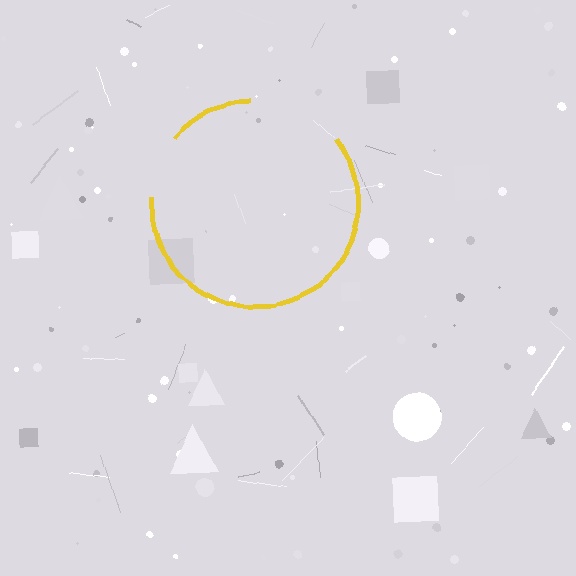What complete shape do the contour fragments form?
The contour fragments form a circle.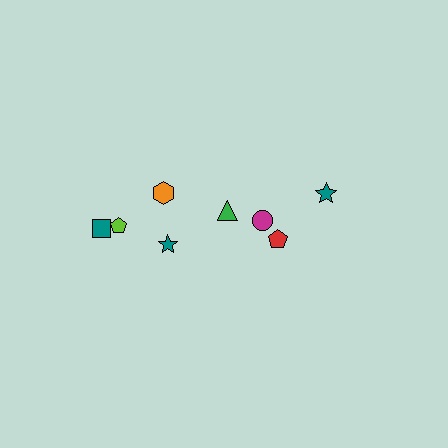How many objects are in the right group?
There are 3 objects.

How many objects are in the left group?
There are 5 objects.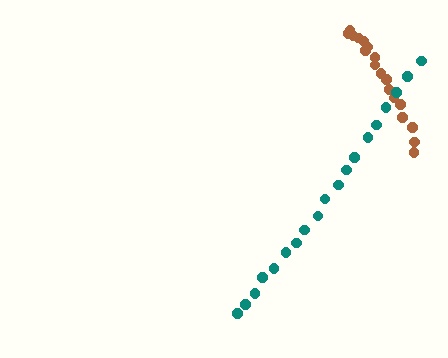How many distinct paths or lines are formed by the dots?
There are 2 distinct paths.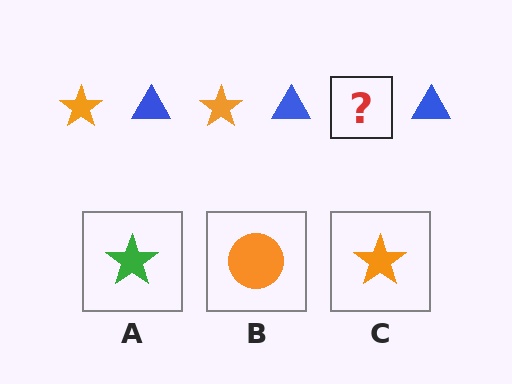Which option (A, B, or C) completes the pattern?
C.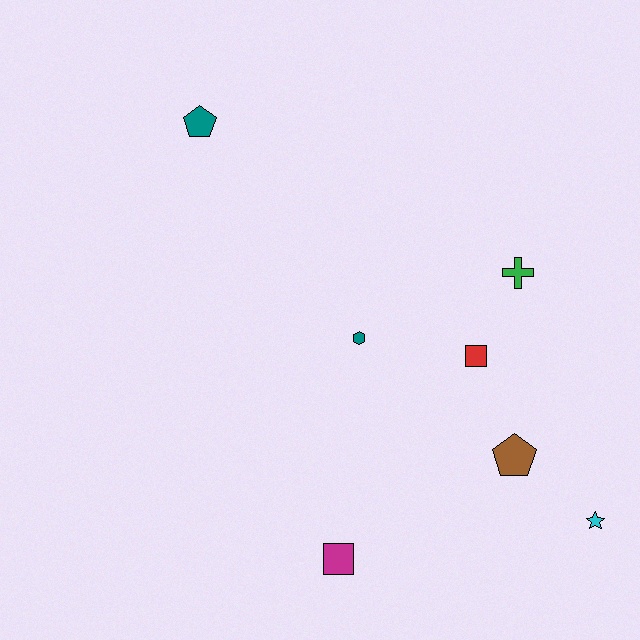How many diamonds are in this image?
There are no diamonds.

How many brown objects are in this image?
There is 1 brown object.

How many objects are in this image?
There are 7 objects.